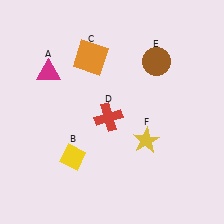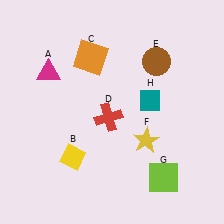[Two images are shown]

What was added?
A lime square (G), a teal diamond (H) were added in Image 2.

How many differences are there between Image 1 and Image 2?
There are 2 differences between the two images.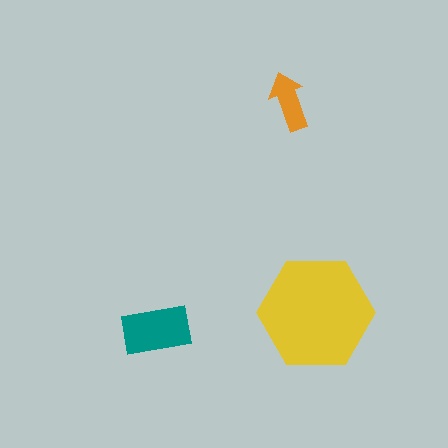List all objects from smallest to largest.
The orange arrow, the teal rectangle, the yellow hexagon.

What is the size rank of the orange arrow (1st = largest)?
3rd.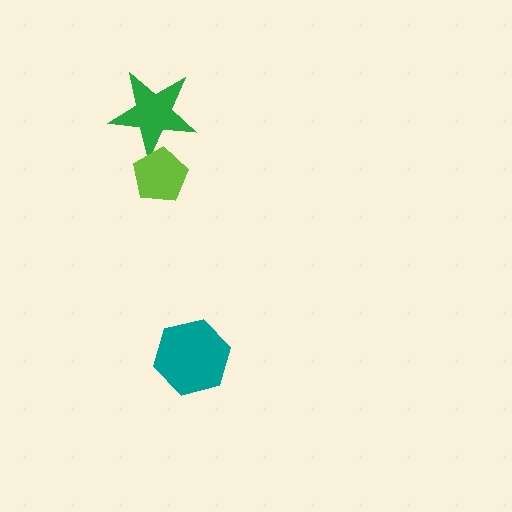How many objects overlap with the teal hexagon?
0 objects overlap with the teal hexagon.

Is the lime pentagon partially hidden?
No, no other shape covers it.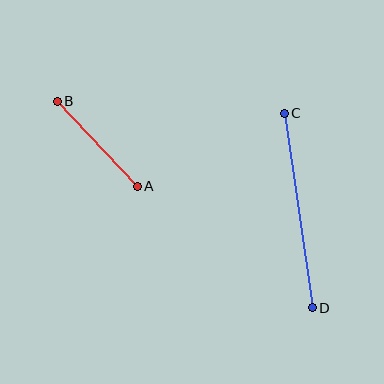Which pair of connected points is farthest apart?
Points C and D are farthest apart.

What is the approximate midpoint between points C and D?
The midpoint is at approximately (298, 211) pixels.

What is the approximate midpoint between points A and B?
The midpoint is at approximately (97, 144) pixels.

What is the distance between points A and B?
The distance is approximately 117 pixels.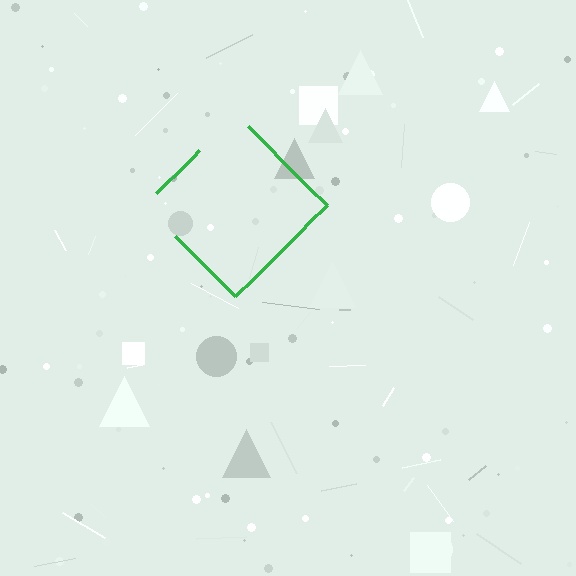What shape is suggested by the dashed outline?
The dashed outline suggests a diamond.